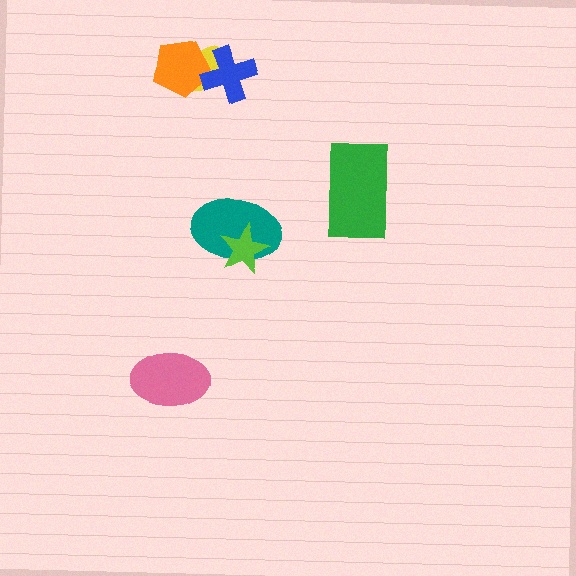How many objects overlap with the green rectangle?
0 objects overlap with the green rectangle.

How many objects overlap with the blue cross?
2 objects overlap with the blue cross.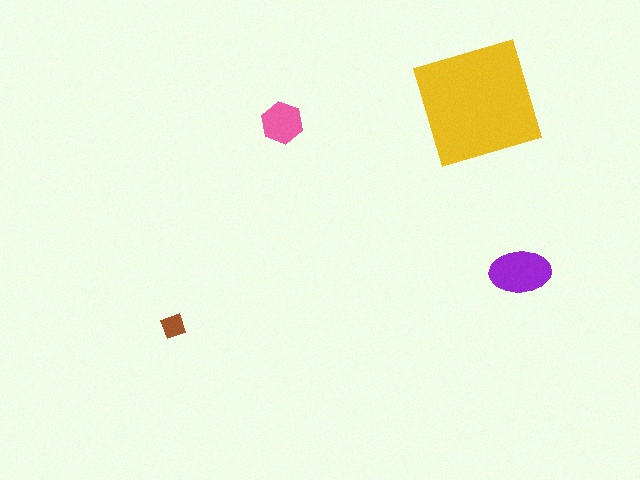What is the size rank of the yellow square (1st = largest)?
1st.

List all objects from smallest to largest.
The brown diamond, the pink hexagon, the purple ellipse, the yellow square.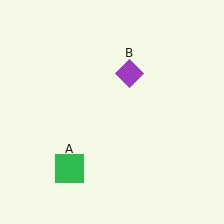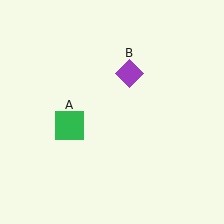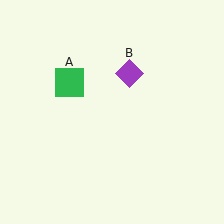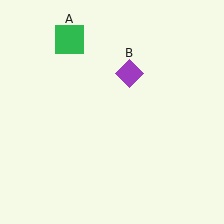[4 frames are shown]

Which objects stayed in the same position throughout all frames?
Purple diamond (object B) remained stationary.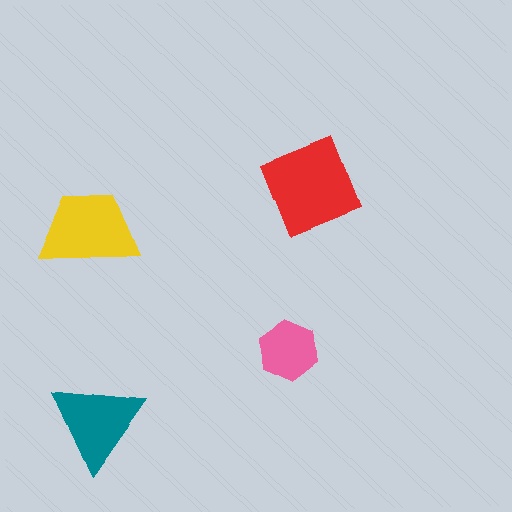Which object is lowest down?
The teal triangle is bottommost.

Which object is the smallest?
The pink hexagon.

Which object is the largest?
The red diamond.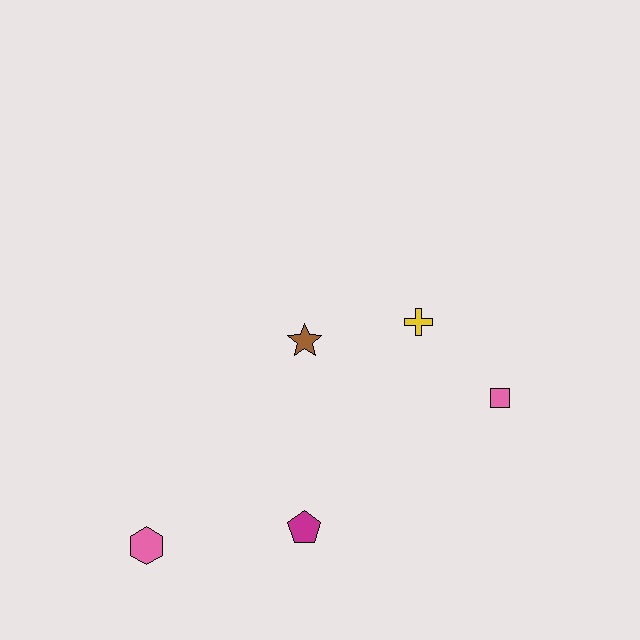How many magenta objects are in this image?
There is 1 magenta object.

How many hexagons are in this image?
There is 1 hexagon.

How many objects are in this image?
There are 5 objects.